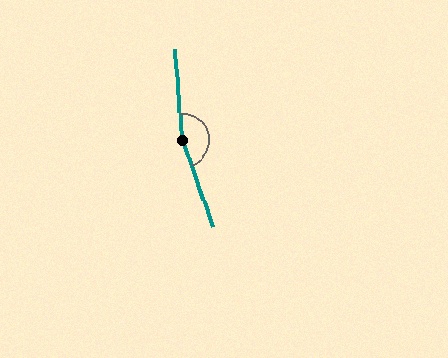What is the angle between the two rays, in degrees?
Approximately 165 degrees.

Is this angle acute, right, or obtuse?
It is obtuse.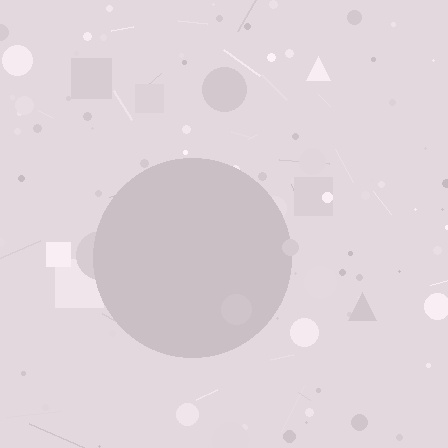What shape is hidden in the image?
A circle is hidden in the image.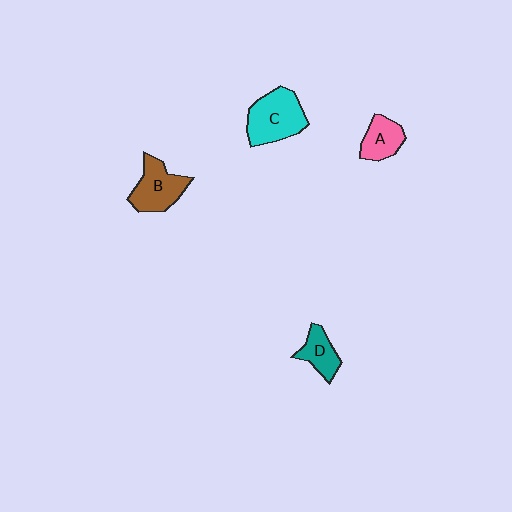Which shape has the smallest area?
Shape D (teal).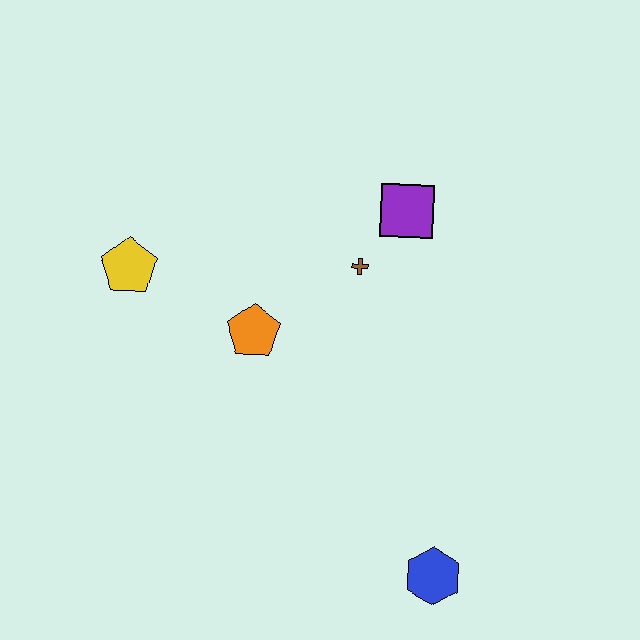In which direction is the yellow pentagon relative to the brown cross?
The yellow pentagon is to the left of the brown cross.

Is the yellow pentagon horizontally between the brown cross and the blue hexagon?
No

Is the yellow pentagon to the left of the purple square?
Yes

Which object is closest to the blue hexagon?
The orange pentagon is closest to the blue hexagon.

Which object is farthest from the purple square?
The blue hexagon is farthest from the purple square.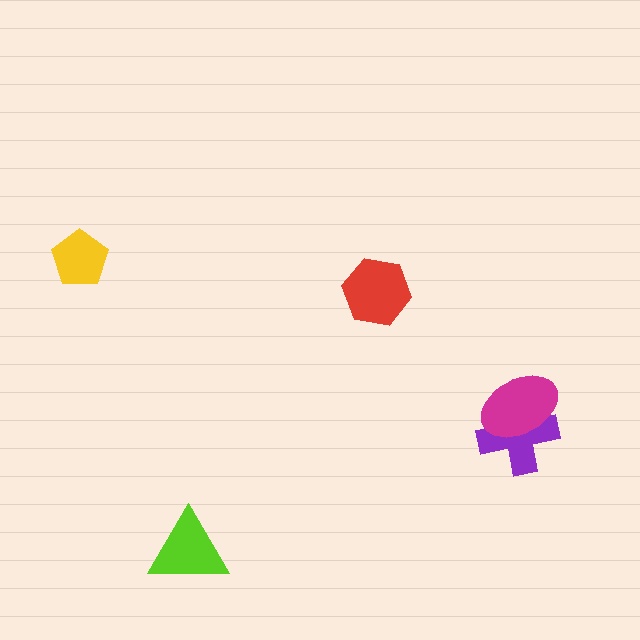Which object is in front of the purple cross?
The magenta ellipse is in front of the purple cross.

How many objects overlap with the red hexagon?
0 objects overlap with the red hexagon.